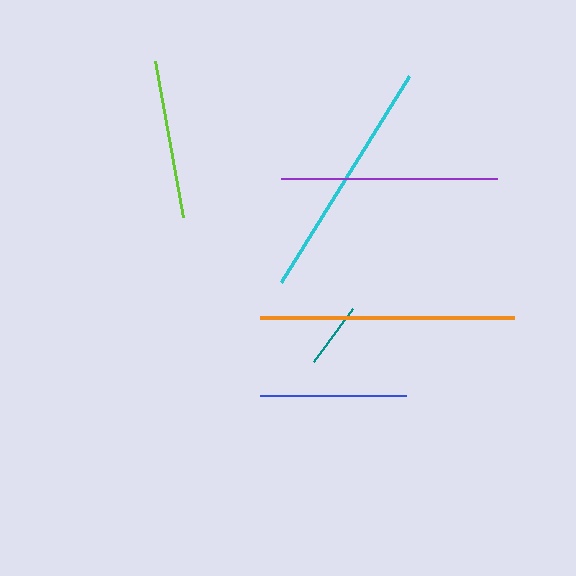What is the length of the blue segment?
The blue segment is approximately 145 pixels long.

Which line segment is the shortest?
The teal line is the shortest at approximately 66 pixels.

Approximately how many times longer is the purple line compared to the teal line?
The purple line is approximately 3.3 times the length of the teal line.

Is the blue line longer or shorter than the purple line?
The purple line is longer than the blue line.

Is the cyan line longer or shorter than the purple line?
The cyan line is longer than the purple line.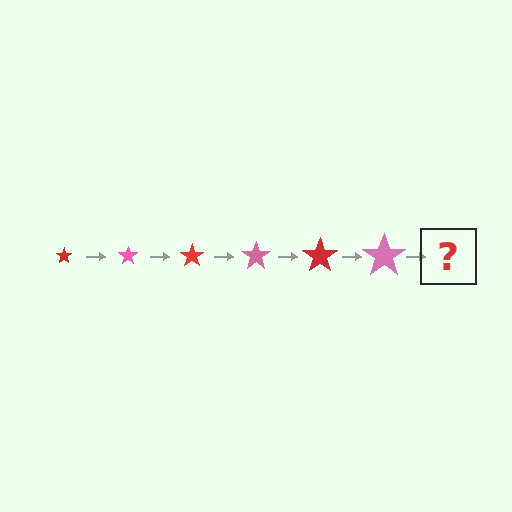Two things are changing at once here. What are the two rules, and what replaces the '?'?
The two rules are that the star grows larger each step and the color cycles through red and pink. The '?' should be a red star, larger than the previous one.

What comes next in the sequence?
The next element should be a red star, larger than the previous one.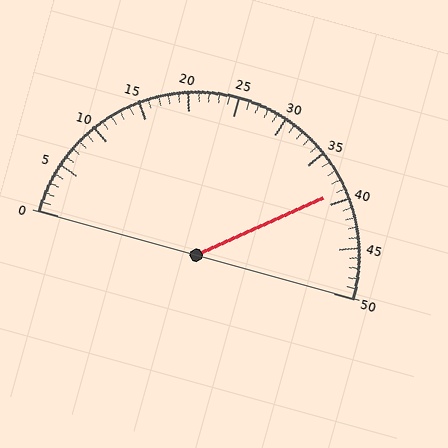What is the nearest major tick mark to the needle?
The nearest major tick mark is 40.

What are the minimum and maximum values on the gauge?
The gauge ranges from 0 to 50.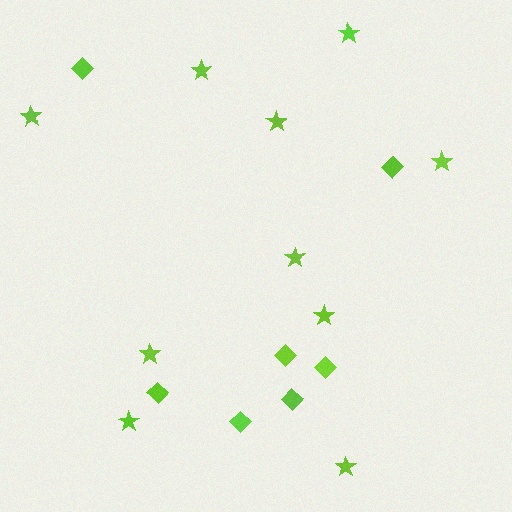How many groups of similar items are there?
There are 2 groups: one group of stars (10) and one group of diamonds (7).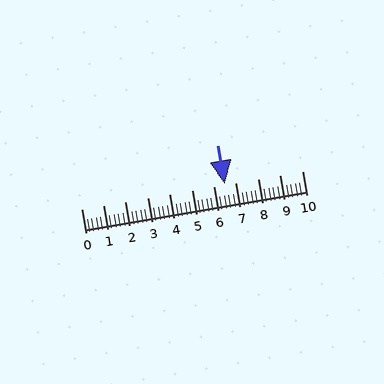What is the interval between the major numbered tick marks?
The major tick marks are spaced 1 units apart.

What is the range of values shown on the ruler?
The ruler shows values from 0 to 10.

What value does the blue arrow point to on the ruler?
The blue arrow points to approximately 6.5.